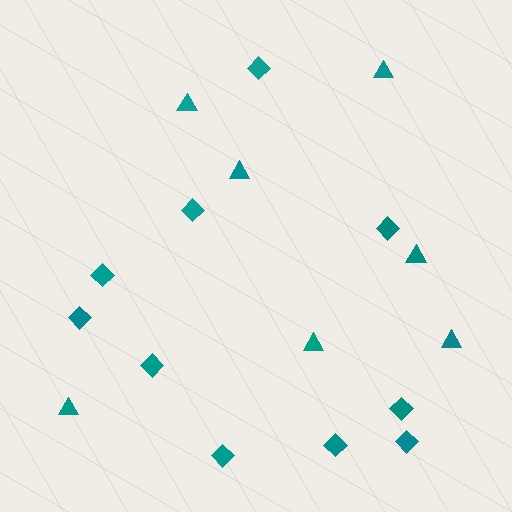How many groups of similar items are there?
There are 2 groups: one group of diamonds (10) and one group of triangles (7).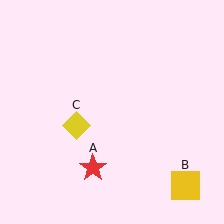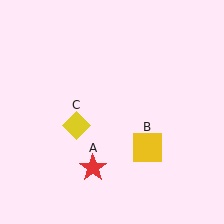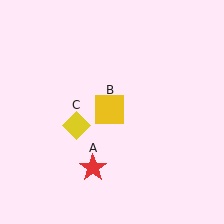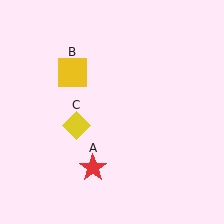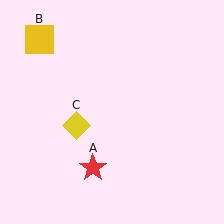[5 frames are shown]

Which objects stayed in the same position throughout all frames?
Red star (object A) and yellow diamond (object C) remained stationary.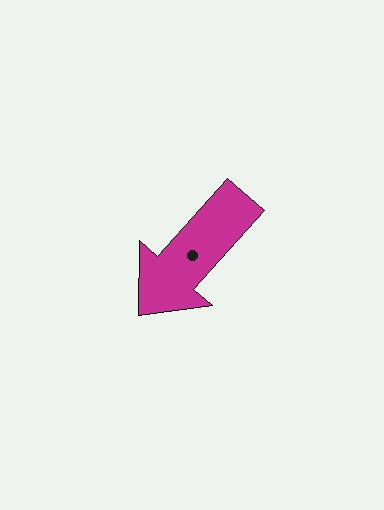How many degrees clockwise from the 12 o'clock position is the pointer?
Approximately 222 degrees.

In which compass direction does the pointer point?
Southwest.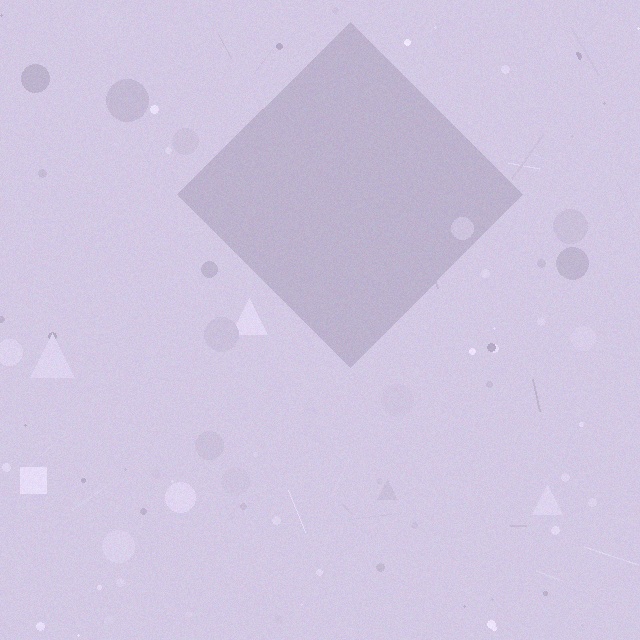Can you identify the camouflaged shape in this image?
The camouflaged shape is a diamond.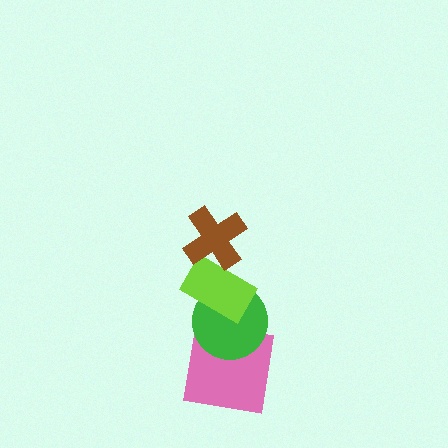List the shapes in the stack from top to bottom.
From top to bottom: the brown cross, the lime rectangle, the green circle, the pink square.